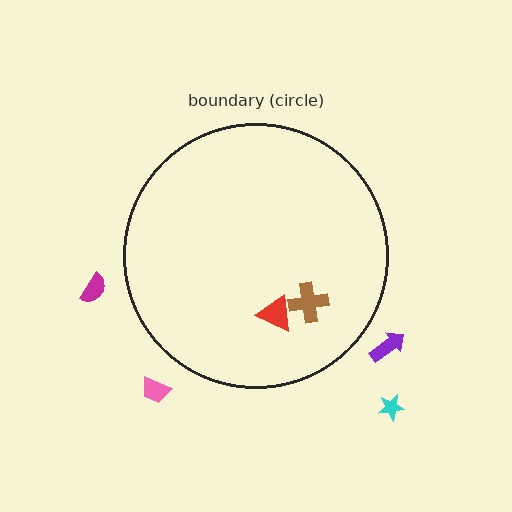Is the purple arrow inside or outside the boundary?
Outside.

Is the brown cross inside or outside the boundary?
Inside.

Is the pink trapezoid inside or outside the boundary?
Outside.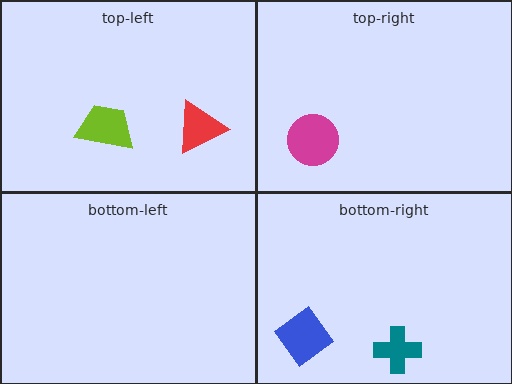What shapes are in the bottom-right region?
The teal cross, the blue diamond.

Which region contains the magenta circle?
The top-right region.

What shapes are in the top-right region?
The magenta circle.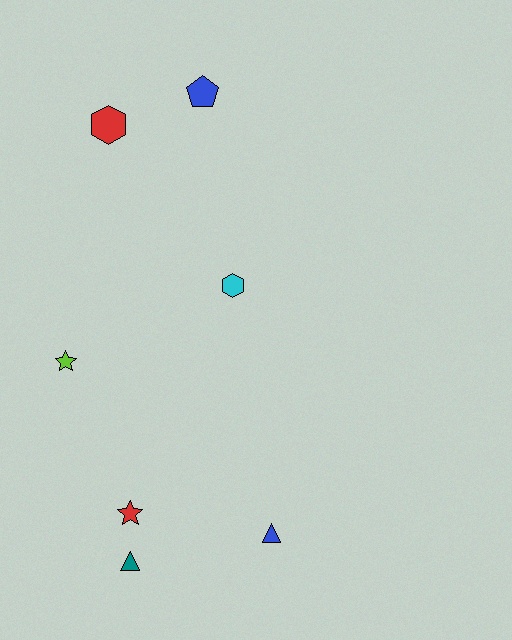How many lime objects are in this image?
There is 1 lime object.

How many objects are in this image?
There are 7 objects.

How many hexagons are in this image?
There are 2 hexagons.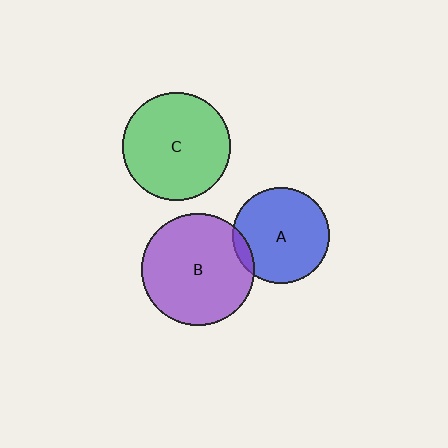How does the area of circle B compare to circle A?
Approximately 1.4 times.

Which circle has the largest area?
Circle B (purple).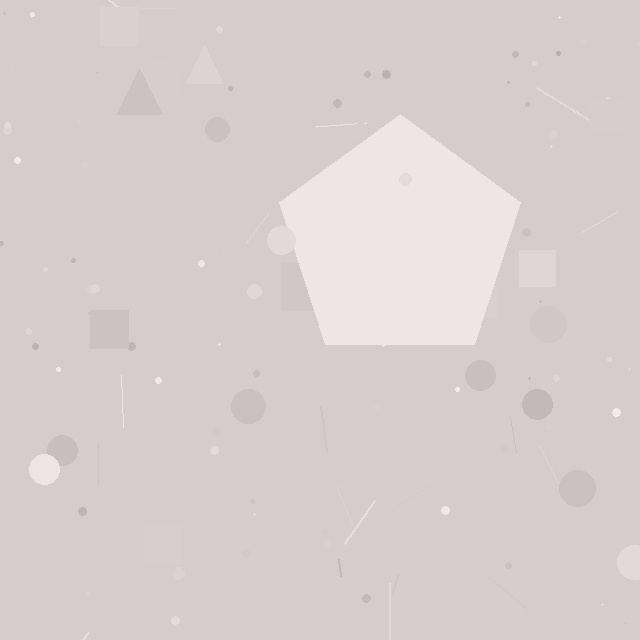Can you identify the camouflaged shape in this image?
The camouflaged shape is a pentagon.